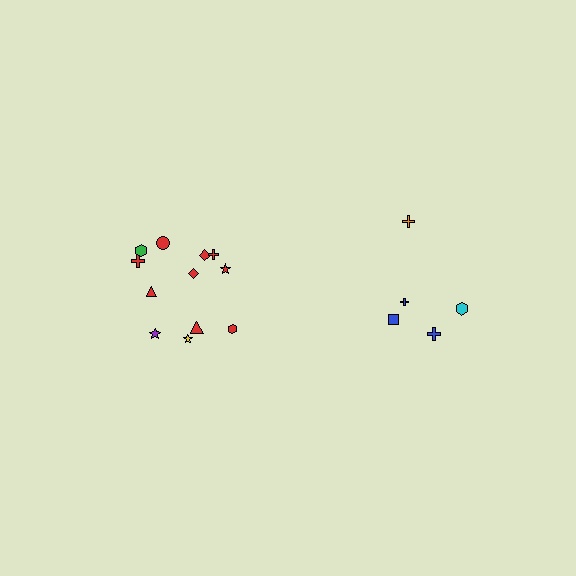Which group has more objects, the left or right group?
The left group.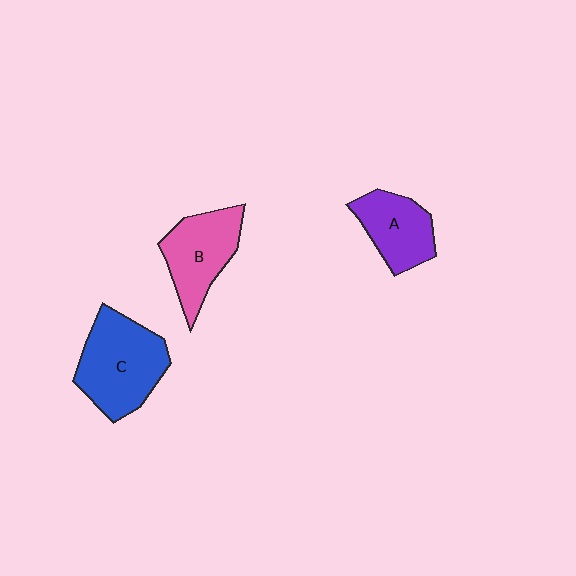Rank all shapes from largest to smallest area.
From largest to smallest: C (blue), B (pink), A (purple).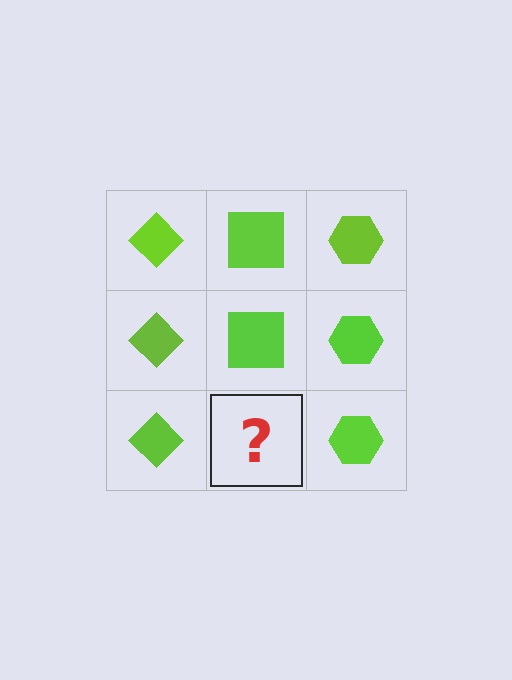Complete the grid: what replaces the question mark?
The question mark should be replaced with a lime square.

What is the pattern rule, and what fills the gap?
The rule is that each column has a consistent shape. The gap should be filled with a lime square.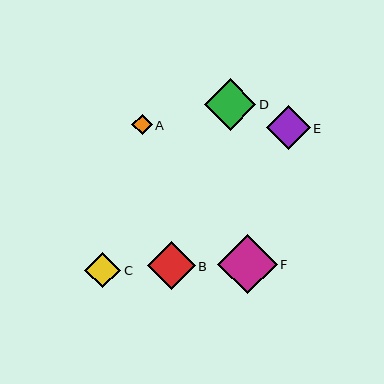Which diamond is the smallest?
Diamond A is the smallest with a size of approximately 21 pixels.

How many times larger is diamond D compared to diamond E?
Diamond D is approximately 1.2 times the size of diamond E.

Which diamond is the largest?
Diamond F is the largest with a size of approximately 59 pixels.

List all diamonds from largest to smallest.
From largest to smallest: F, D, B, E, C, A.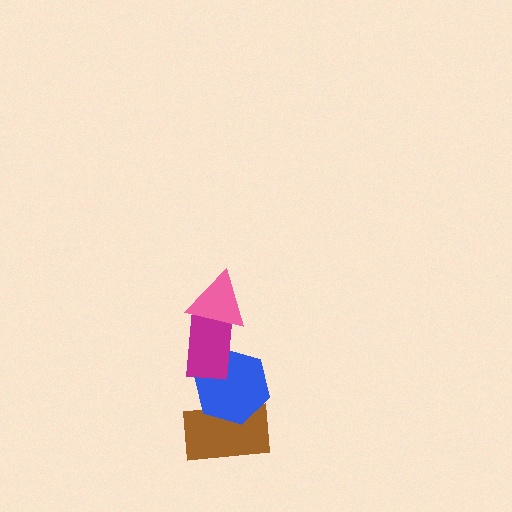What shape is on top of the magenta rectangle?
The pink triangle is on top of the magenta rectangle.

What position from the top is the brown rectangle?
The brown rectangle is 4th from the top.